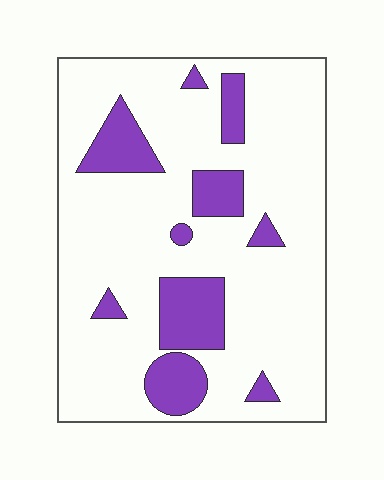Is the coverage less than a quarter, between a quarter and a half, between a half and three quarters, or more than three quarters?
Less than a quarter.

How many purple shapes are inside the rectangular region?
10.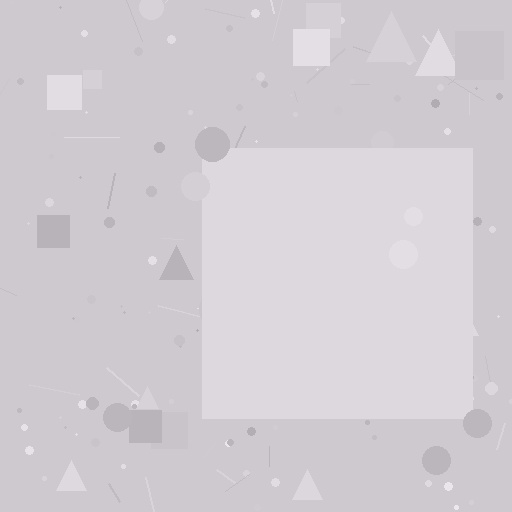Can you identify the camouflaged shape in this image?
The camouflaged shape is a square.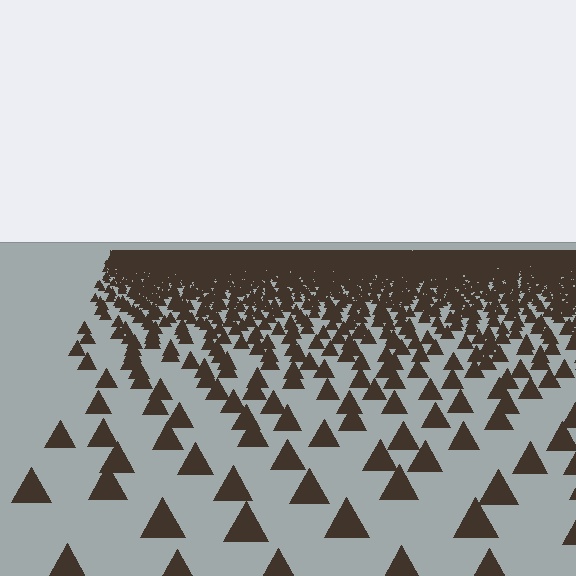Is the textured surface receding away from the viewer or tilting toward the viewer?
The surface is receding away from the viewer. Texture elements get smaller and denser toward the top.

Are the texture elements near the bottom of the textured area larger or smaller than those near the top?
Larger. Near the bottom, elements are closer to the viewer and appear at a bigger on-screen size.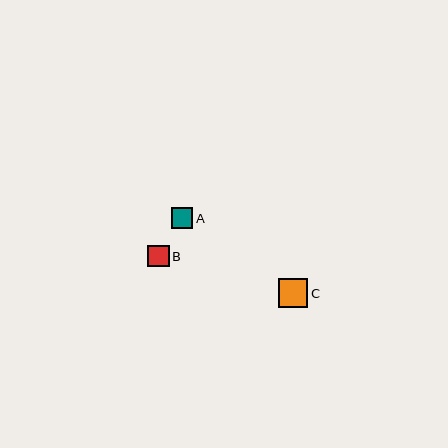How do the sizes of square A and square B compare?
Square A and square B are approximately the same size.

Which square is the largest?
Square C is the largest with a size of approximately 29 pixels.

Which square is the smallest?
Square B is the smallest with a size of approximately 21 pixels.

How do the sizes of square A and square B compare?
Square A and square B are approximately the same size.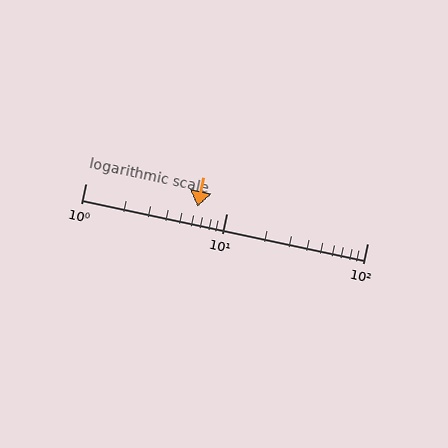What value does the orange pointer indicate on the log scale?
The pointer indicates approximately 6.2.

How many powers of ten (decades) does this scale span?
The scale spans 2 decades, from 1 to 100.